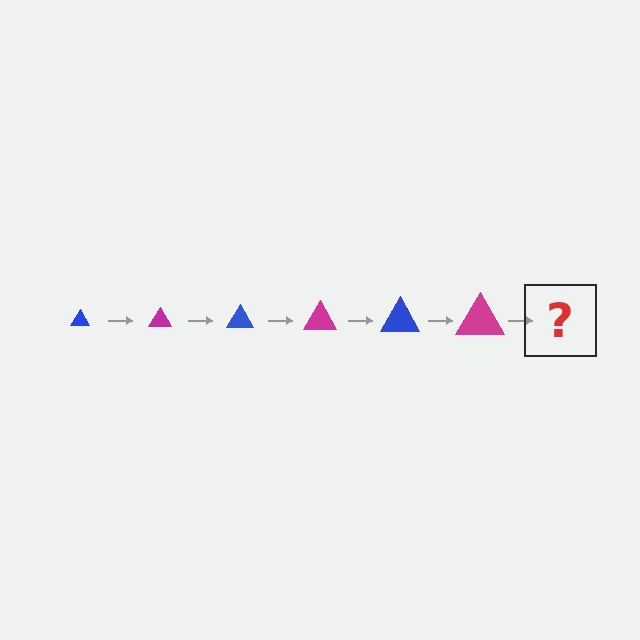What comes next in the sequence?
The next element should be a blue triangle, larger than the previous one.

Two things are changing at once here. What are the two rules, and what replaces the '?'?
The two rules are that the triangle grows larger each step and the color cycles through blue and magenta. The '?' should be a blue triangle, larger than the previous one.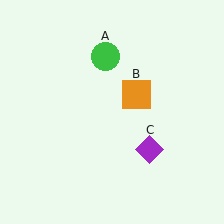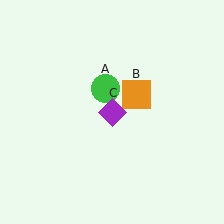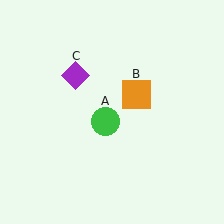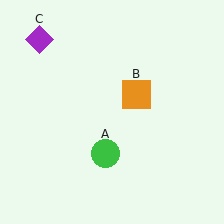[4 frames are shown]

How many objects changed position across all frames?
2 objects changed position: green circle (object A), purple diamond (object C).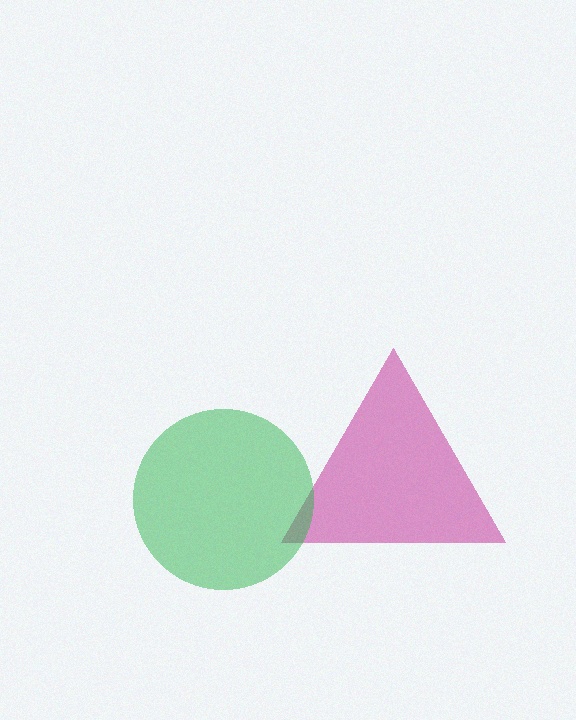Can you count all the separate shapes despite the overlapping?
Yes, there are 2 separate shapes.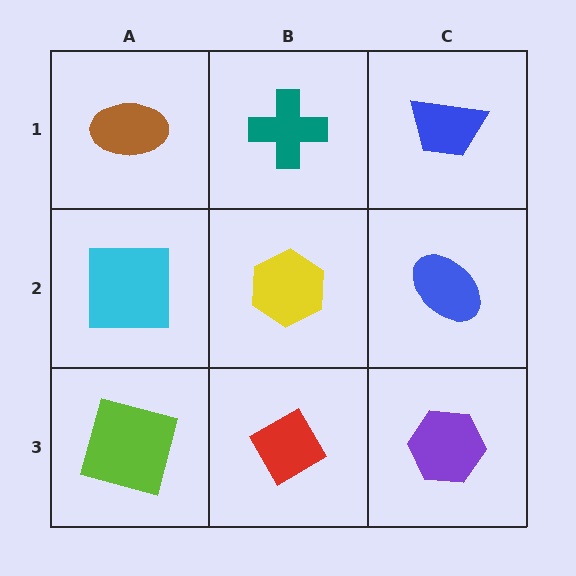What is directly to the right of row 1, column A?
A teal cross.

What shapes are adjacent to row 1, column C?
A blue ellipse (row 2, column C), a teal cross (row 1, column B).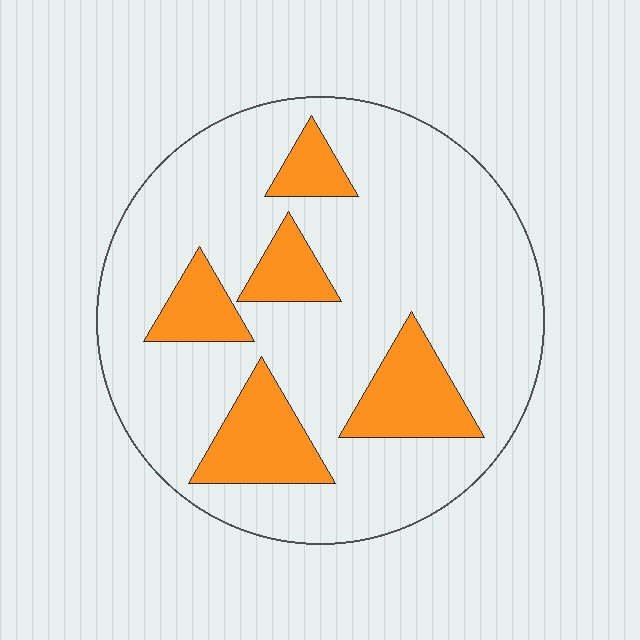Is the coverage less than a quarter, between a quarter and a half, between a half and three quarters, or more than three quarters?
Less than a quarter.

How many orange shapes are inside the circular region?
5.